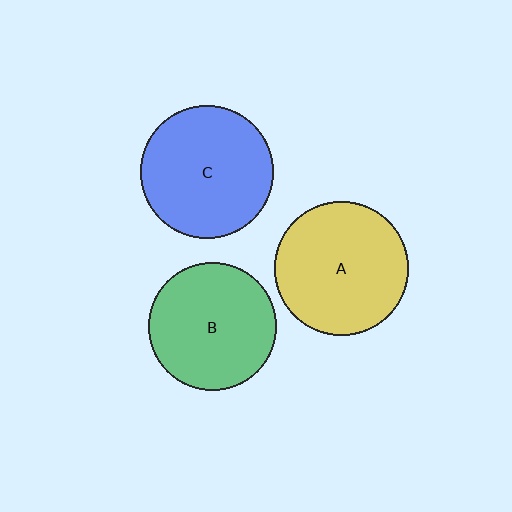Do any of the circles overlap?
No, none of the circles overlap.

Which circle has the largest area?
Circle A (yellow).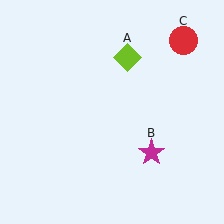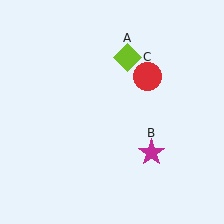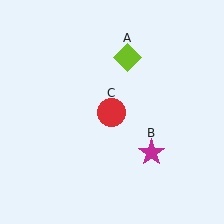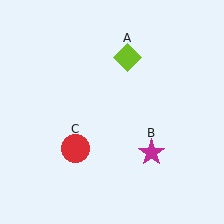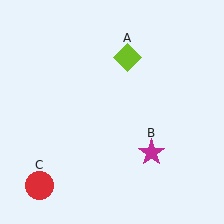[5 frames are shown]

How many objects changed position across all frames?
1 object changed position: red circle (object C).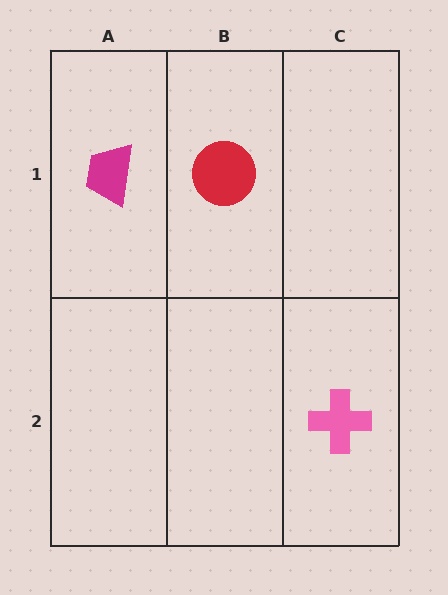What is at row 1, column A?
A magenta trapezoid.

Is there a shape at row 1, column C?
No, that cell is empty.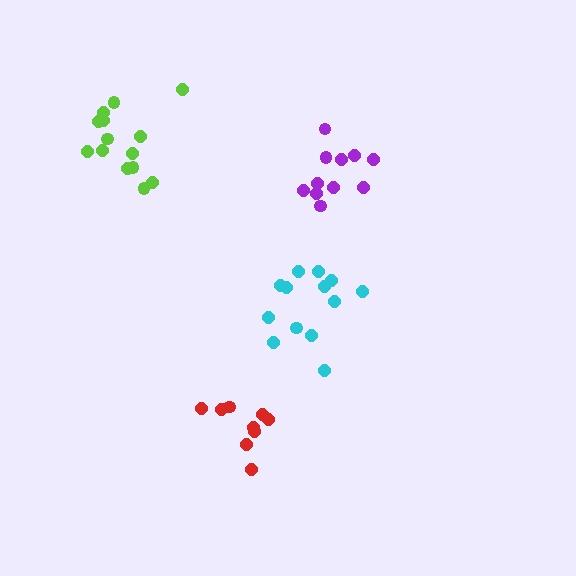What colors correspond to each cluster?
The clusters are colored: purple, cyan, lime, red.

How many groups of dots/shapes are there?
There are 4 groups.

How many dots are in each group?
Group 1: 11 dots, Group 2: 13 dots, Group 3: 14 dots, Group 4: 9 dots (47 total).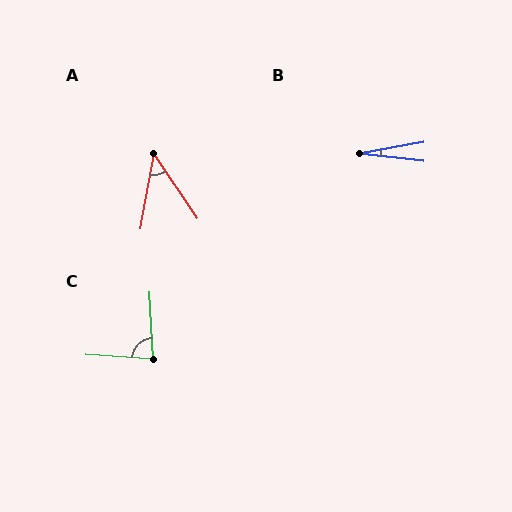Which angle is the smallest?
B, at approximately 16 degrees.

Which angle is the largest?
C, at approximately 83 degrees.